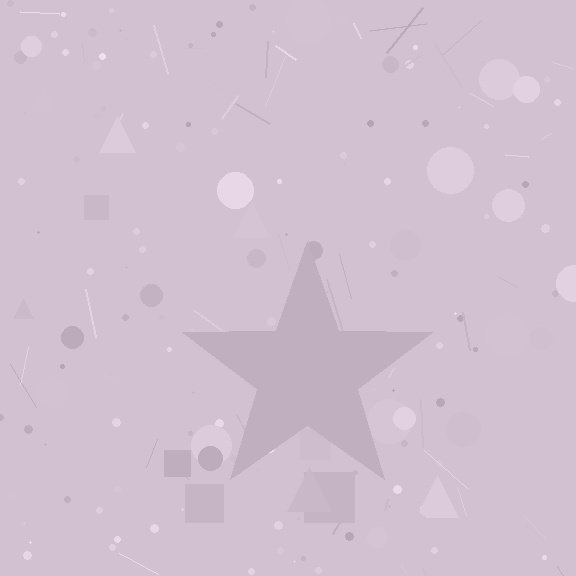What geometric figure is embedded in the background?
A star is embedded in the background.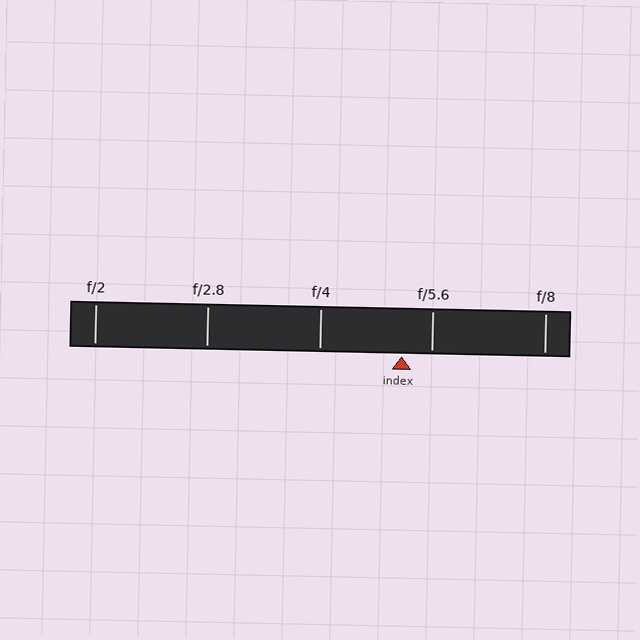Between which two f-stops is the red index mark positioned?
The index mark is between f/4 and f/5.6.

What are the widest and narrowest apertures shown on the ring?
The widest aperture shown is f/2 and the narrowest is f/8.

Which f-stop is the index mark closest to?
The index mark is closest to f/5.6.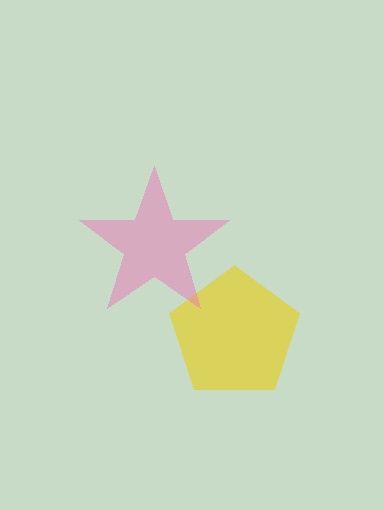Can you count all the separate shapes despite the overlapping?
Yes, there are 2 separate shapes.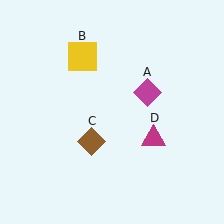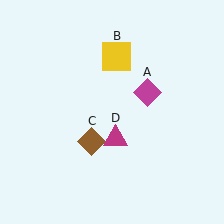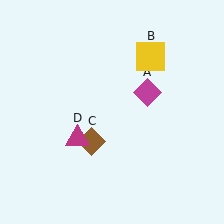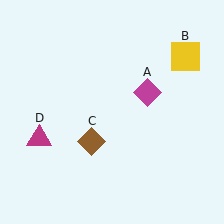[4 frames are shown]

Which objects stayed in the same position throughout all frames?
Magenta diamond (object A) and brown diamond (object C) remained stationary.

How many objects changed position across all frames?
2 objects changed position: yellow square (object B), magenta triangle (object D).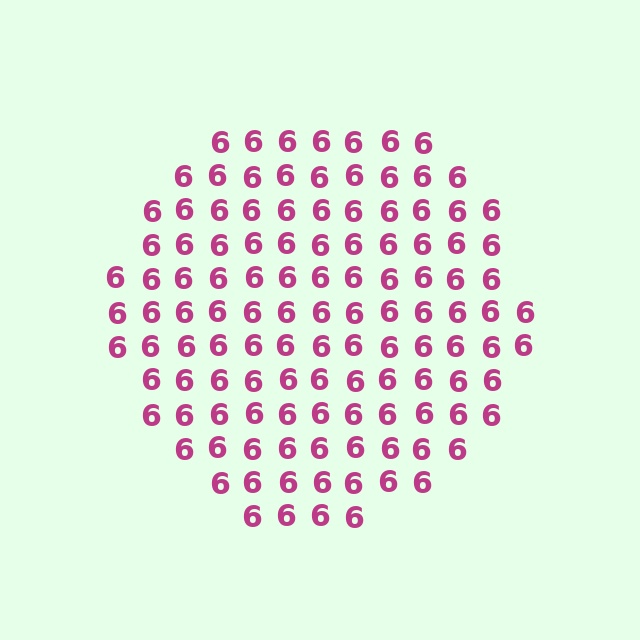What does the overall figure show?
The overall figure shows a circle.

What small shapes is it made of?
It is made of small digit 6's.